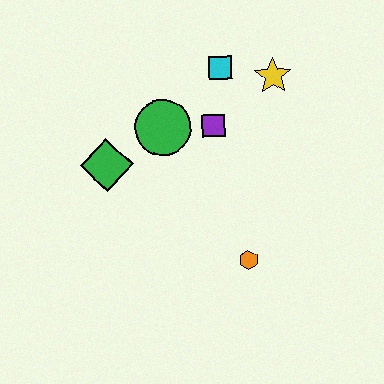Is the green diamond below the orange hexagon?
No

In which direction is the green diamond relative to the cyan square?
The green diamond is to the left of the cyan square.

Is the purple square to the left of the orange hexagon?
Yes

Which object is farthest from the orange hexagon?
The cyan square is farthest from the orange hexagon.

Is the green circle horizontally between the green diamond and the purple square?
Yes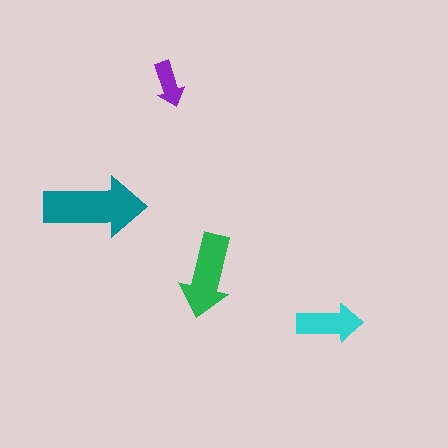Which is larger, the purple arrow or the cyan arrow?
The cyan one.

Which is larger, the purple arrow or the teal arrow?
The teal one.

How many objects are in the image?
There are 4 objects in the image.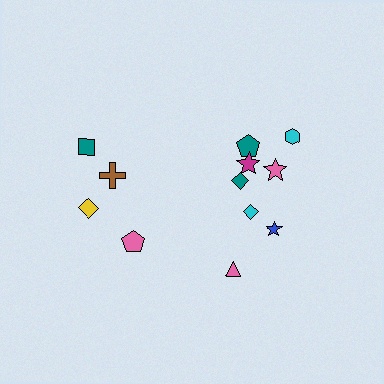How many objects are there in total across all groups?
There are 12 objects.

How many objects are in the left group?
There are 4 objects.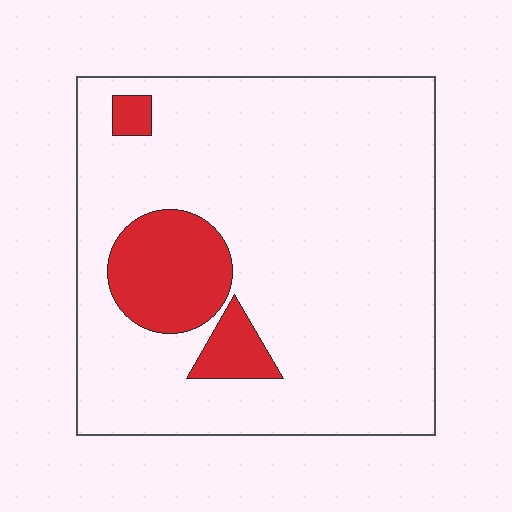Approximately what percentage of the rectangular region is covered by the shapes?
Approximately 15%.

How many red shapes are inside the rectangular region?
3.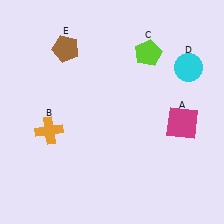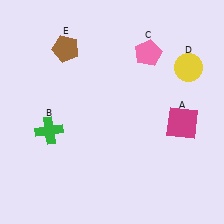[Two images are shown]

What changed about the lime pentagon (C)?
In Image 1, C is lime. In Image 2, it changed to pink.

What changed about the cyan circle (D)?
In Image 1, D is cyan. In Image 2, it changed to yellow.